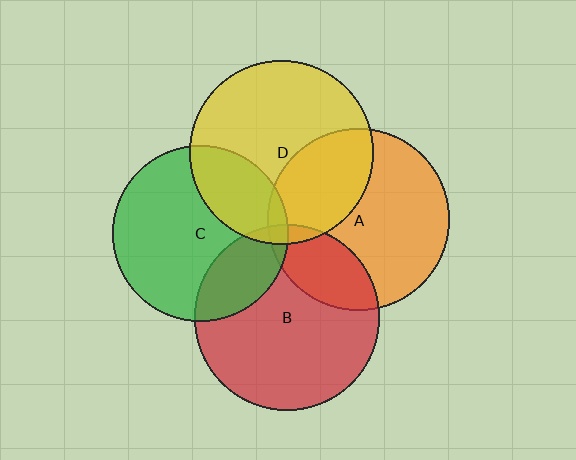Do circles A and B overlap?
Yes.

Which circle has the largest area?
Circle B (red).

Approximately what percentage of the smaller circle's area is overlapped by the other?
Approximately 25%.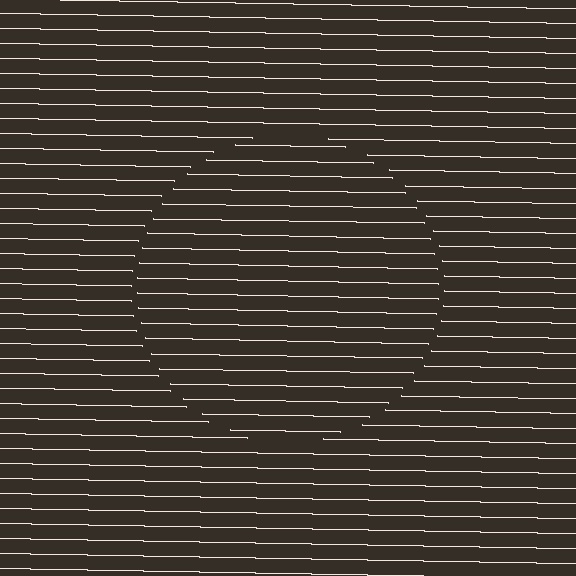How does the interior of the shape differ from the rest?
The interior of the shape contains the same grating, shifted by half a period — the contour is defined by the phase discontinuity where line-ends from the inner and outer gratings abut.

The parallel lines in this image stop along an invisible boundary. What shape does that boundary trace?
An illusory circle. The interior of the shape contains the same grating, shifted by half a period — the contour is defined by the phase discontinuity where line-ends from the inner and outer gratings abut.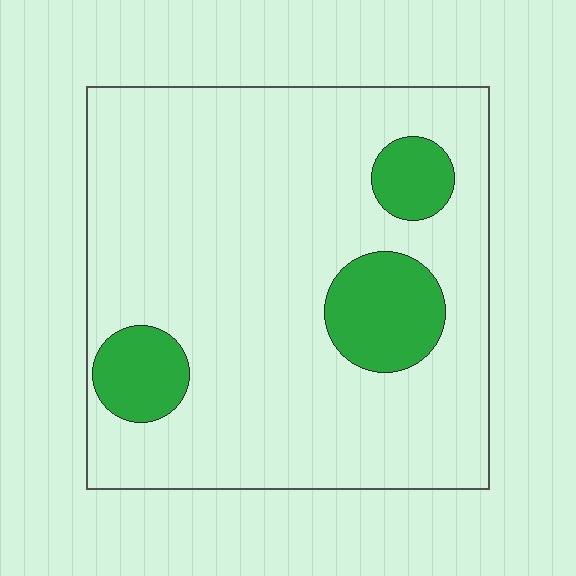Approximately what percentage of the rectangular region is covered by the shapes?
Approximately 15%.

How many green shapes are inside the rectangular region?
3.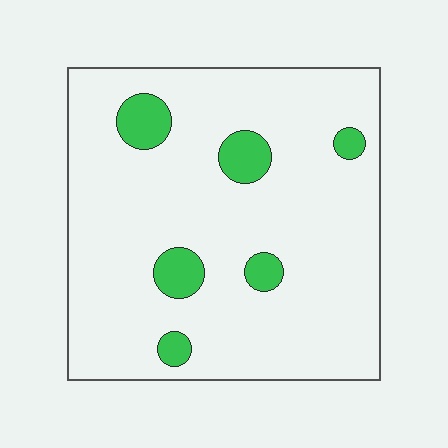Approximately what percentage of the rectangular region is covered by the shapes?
Approximately 10%.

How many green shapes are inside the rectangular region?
6.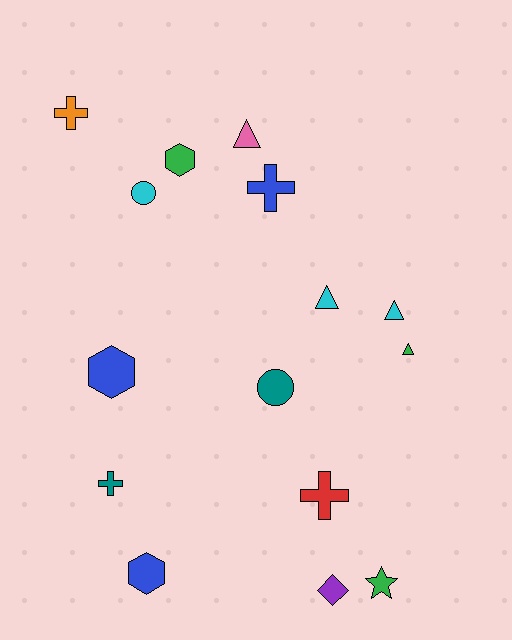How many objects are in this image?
There are 15 objects.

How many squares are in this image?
There are no squares.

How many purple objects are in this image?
There is 1 purple object.